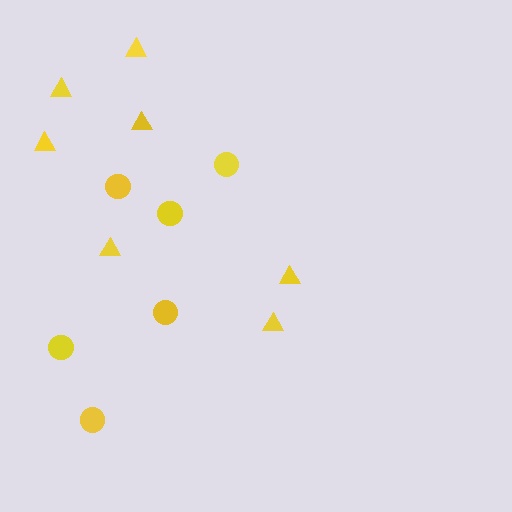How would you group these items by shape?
There are 2 groups: one group of triangles (7) and one group of circles (6).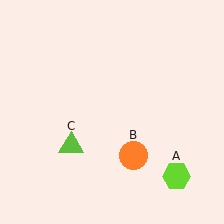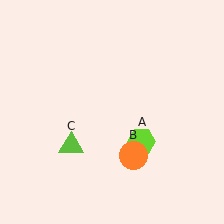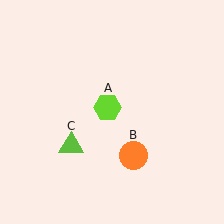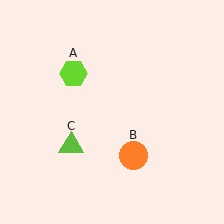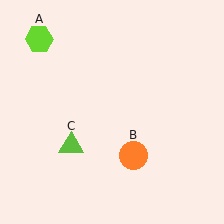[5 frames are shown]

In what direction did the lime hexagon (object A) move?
The lime hexagon (object A) moved up and to the left.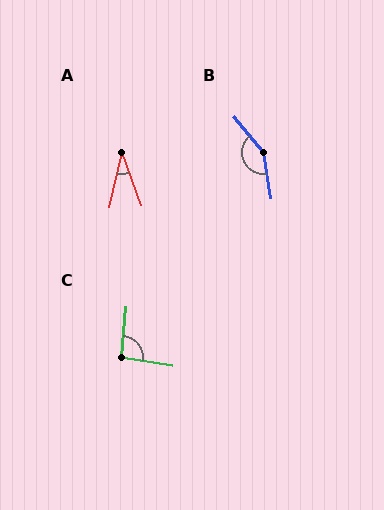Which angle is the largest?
B, at approximately 149 degrees.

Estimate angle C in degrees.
Approximately 93 degrees.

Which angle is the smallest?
A, at approximately 33 degrees.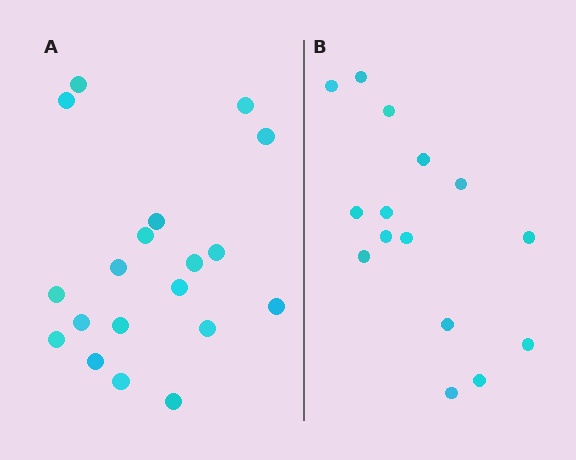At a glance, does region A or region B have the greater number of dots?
Region A (the left region) has more dots.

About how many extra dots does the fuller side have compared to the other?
Region A has about 4 more dots than region B.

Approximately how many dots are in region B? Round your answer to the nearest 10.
About 20 dots. (The exact count is 15, which rounds to 20.)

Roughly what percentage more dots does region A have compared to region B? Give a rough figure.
About 25% more.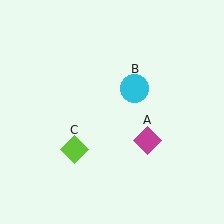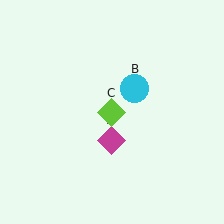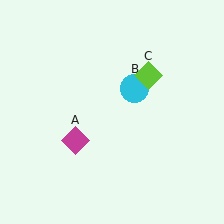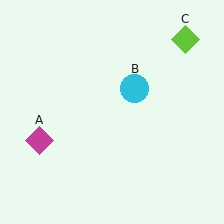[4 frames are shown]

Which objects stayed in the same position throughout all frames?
Cyan circle (object B) remained stationary.